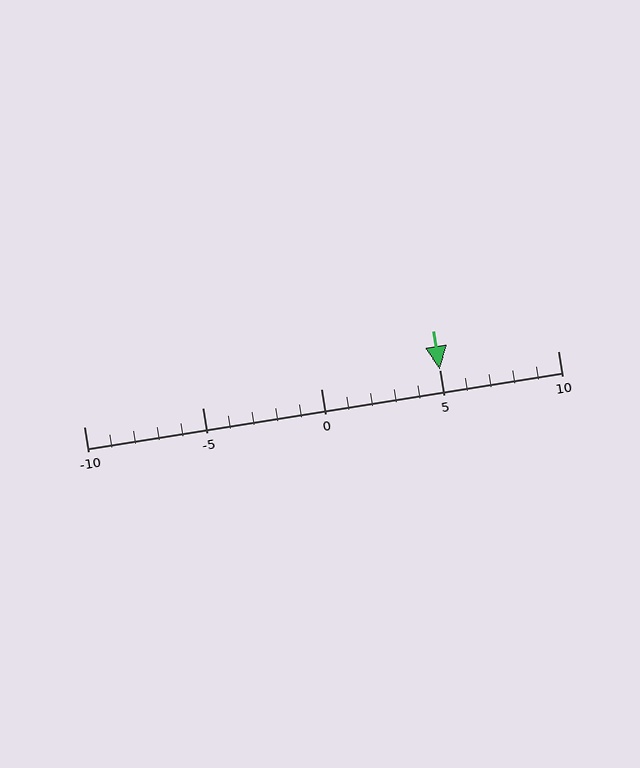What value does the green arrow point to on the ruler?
The green arrow points to approximately 5.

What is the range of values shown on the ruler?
The ruler shows values from -10 to 10.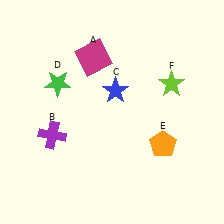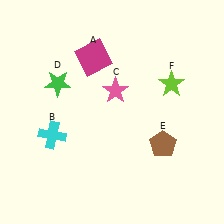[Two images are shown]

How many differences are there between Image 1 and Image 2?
There are 3 differences between the two images.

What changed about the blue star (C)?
In Image 1, C is blue. In Image 2, it changed to pink.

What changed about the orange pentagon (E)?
In Image 1, E is orange. In Image 2, it changed to brown.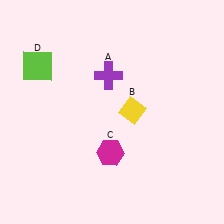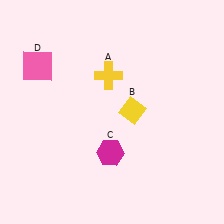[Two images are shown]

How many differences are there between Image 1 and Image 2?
There are 2 differences between the two images.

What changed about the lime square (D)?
In Image 1, D is lime. In Image 2, it changed to pink.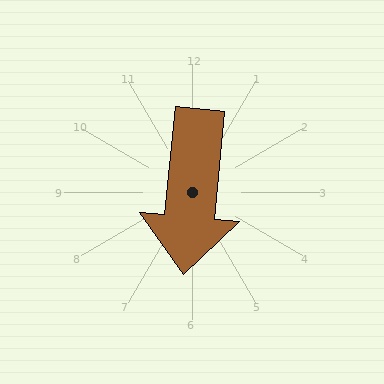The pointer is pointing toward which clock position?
Roughly 6 o'clock.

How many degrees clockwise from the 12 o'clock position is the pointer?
Approximately 186 degrees.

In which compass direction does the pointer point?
South.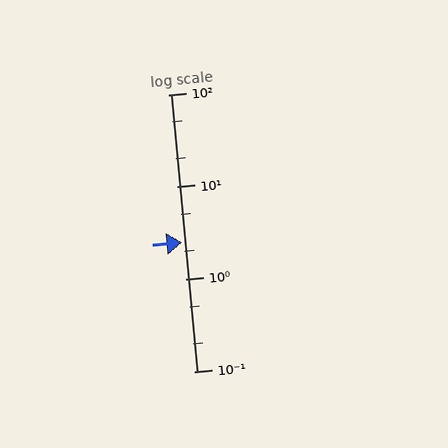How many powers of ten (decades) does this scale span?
The scale spans 3 decades, from 0.1 to 100.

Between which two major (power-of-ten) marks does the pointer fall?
The pointer is between 1 and 10.